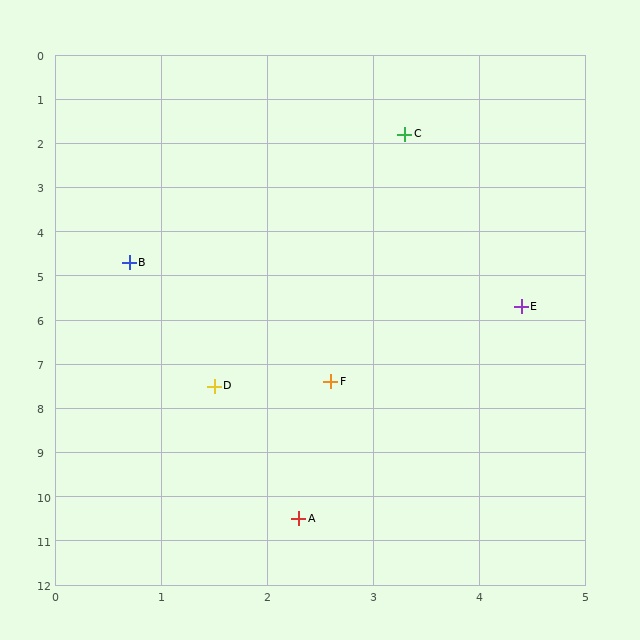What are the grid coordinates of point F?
Point F is at approximately (2.6, 7.4).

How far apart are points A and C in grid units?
Points A and C are about 8.8 grid units apart.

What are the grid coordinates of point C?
Point C is at approximately (3.3, 1.8).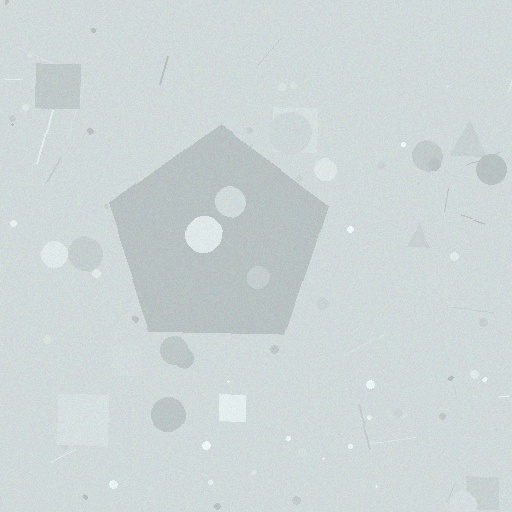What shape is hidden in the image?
A pentagon is hidden in the image.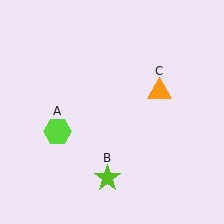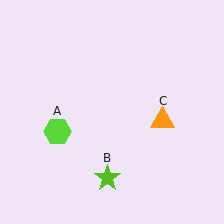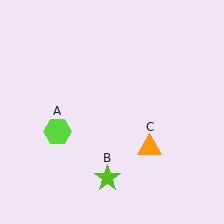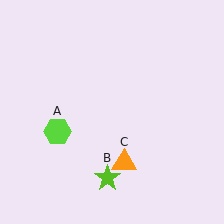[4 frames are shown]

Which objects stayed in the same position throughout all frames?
Lime hexagon (object A) and lime star (object B) remained stationary.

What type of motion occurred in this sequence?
The orange triangle (object C) rotated clockwise around the center of the scene.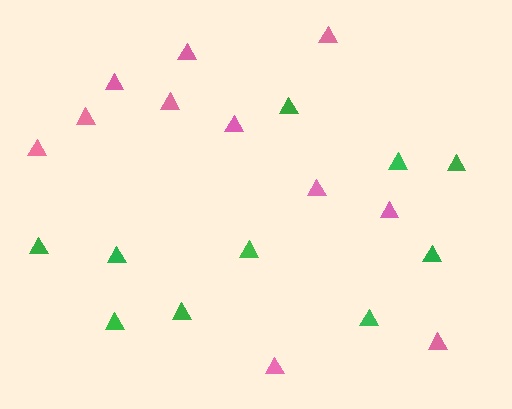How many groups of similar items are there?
There are 2 groups: one group of green triangles (10) and one group of pink triangles (11).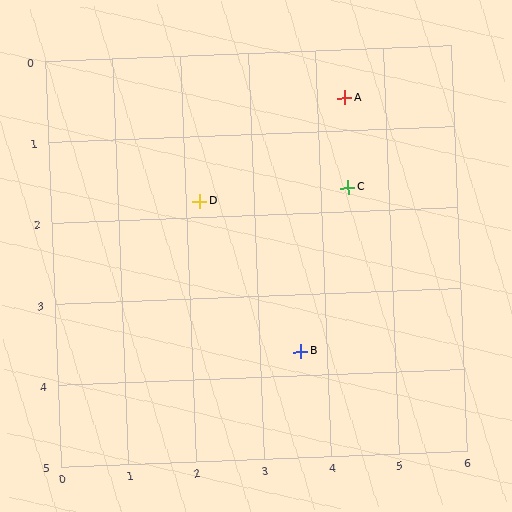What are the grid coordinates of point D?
Point D is at approximately (2.2, 1.8).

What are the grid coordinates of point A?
Point A is at approximately (4.4, 0.6).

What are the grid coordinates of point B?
Point B is at approximately (3.6, 3.7).